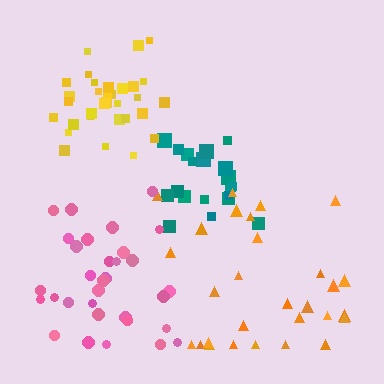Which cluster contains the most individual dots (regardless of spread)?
Yellow (33).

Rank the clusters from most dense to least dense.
yellow, teal, pink, orange.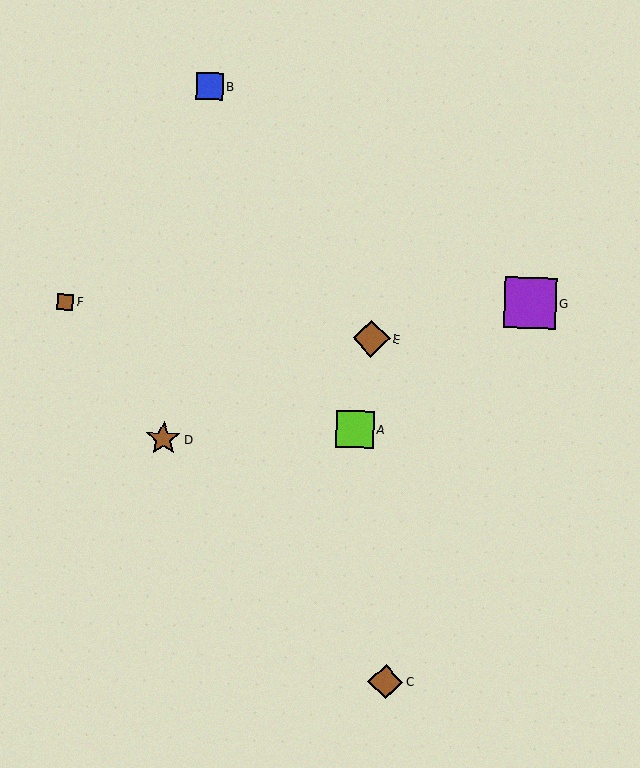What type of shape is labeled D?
Shape D is a brown star.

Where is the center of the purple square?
The center of the purple square is at (530, 303).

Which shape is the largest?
The purple square (labeled G) is the largest.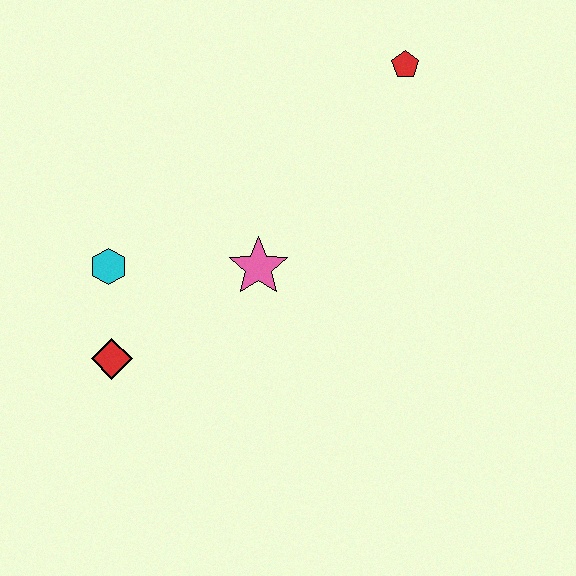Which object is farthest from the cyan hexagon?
The red pentagon is farthest from the cyan hexagon.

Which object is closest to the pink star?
The cyan hexagon is closest to the pink star.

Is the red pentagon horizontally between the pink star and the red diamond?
No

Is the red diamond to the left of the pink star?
Yes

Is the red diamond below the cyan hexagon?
Yes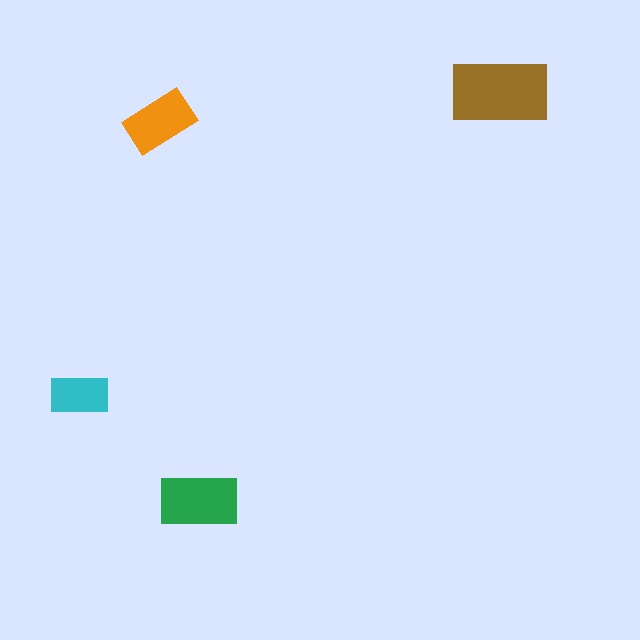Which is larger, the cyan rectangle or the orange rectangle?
The orange one.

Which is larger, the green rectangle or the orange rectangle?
The green one.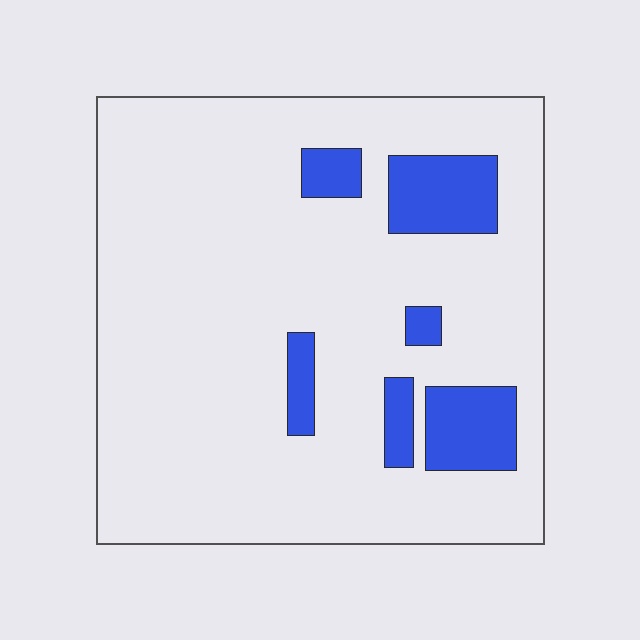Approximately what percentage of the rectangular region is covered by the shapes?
Approximately 15%.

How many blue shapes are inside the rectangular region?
6.